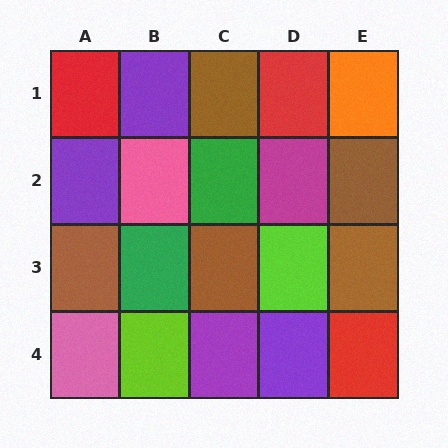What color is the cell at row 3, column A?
Brown.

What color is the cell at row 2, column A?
Purple.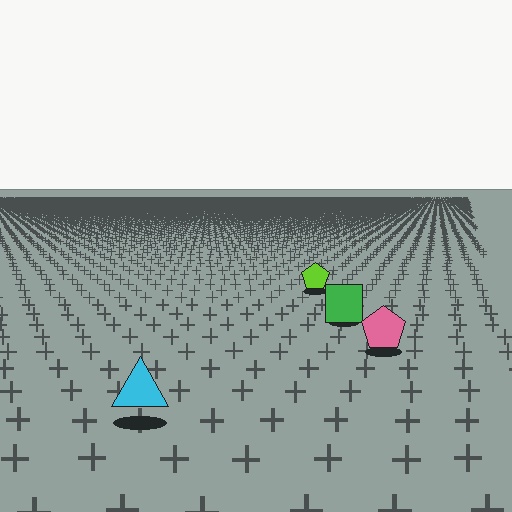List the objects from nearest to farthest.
From nearest to farthest: the cyan triangle, the pink pentagon, the green square, the lime pentagon.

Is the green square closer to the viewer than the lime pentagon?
Yes. The green square is closer — you can tell from the texture gradient: the ground texture is coarser near it.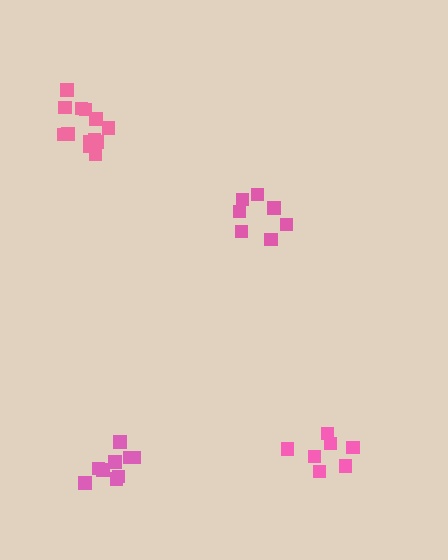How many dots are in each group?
Group 1: 7 dots, Group 2: 9 dots, Group 3: 7 dots, Group 4: 13 dots (36 total).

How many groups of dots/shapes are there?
There are 4 groups.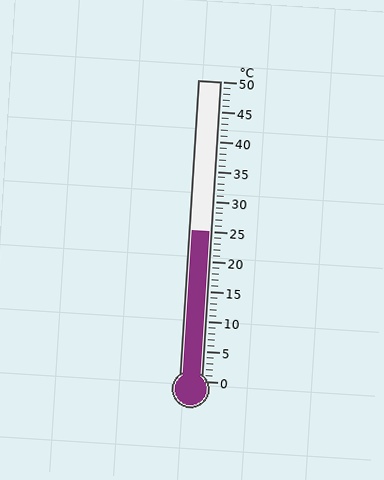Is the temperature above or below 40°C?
The temperature is below 40°C.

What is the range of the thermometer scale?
The thermometer scale ranges from 0°C to 50°C.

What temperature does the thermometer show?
The thermometer shows approximately 25°C.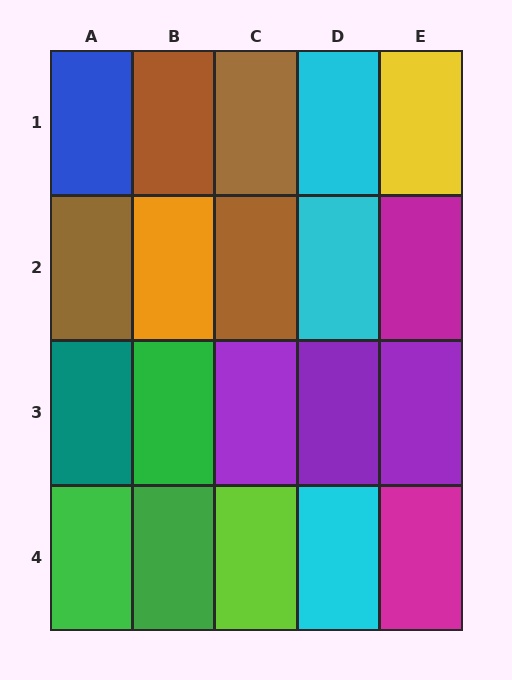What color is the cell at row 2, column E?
Magenta.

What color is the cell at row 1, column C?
Brown.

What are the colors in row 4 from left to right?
Green, green, lime, cyan, magenta.